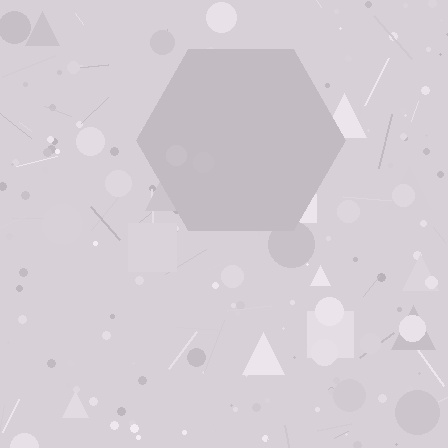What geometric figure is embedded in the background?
A hexagon is embedded in the background.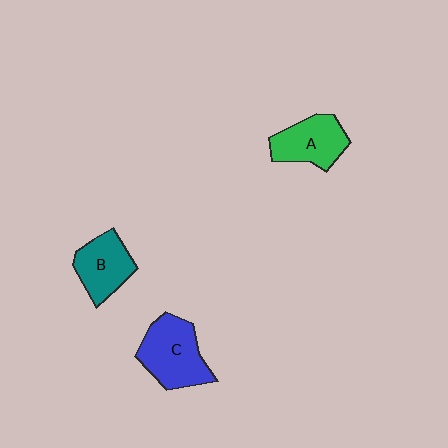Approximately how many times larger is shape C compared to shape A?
Approximately 1.2 times.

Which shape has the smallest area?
Shape B (teal).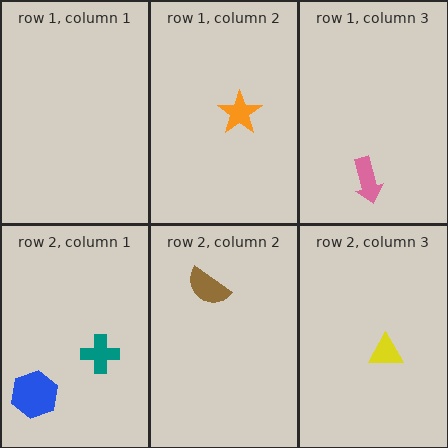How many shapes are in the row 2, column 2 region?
1.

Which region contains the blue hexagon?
The row 2, column 1 region.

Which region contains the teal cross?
The row 2, column 1 region.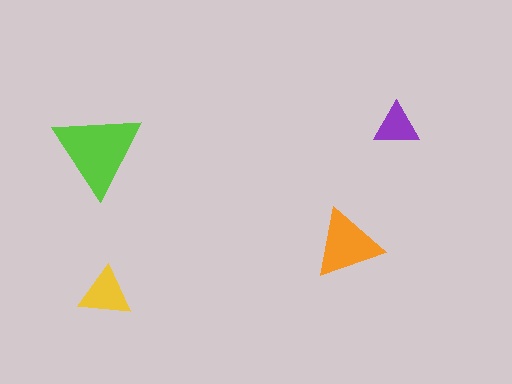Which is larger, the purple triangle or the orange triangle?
The orange one.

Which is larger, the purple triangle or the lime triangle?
The lime one.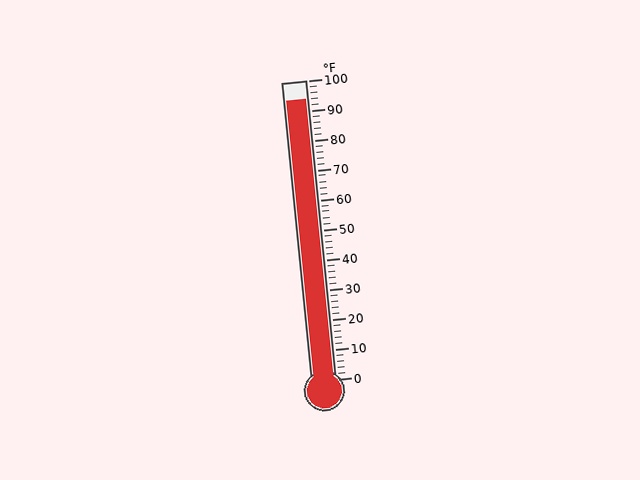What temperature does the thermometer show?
The thermometer shows approximately 94°F.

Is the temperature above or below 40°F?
The temperature is above 40°F.